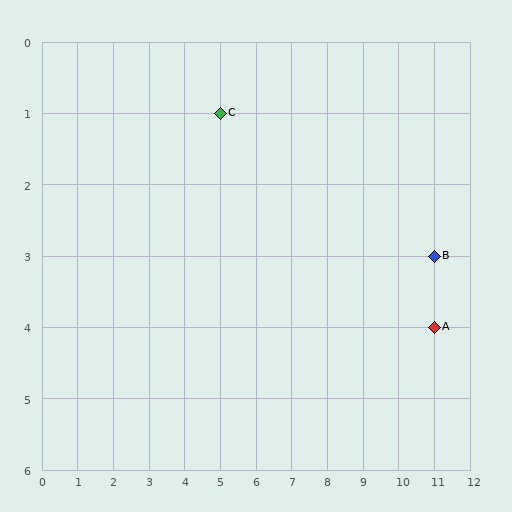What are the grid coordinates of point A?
Point A is at grid coordinates (11, 4).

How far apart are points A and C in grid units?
Points A and C are 6 columns and 3 rows apart (about 6.7 grid units diagonally).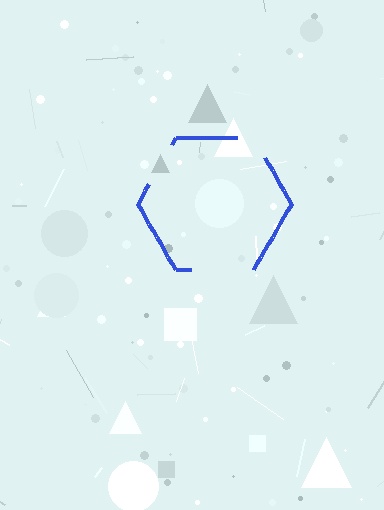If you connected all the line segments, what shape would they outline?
They would outline a hexagon.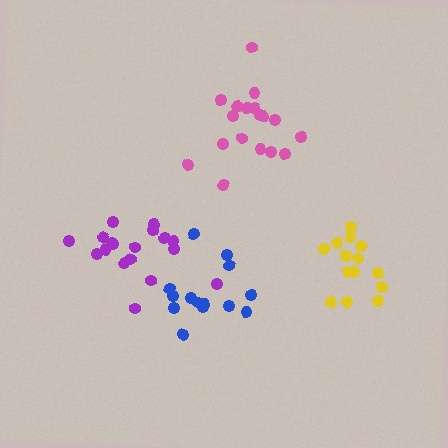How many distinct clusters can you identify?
There are 4 distinct clusters.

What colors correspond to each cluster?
The clusters are colored: yellow, blue, pink, purple.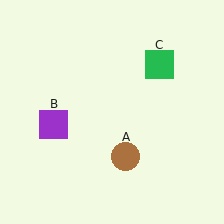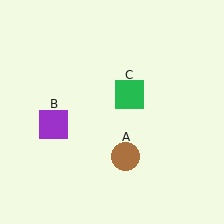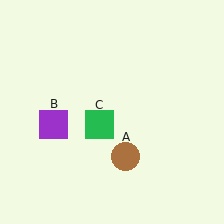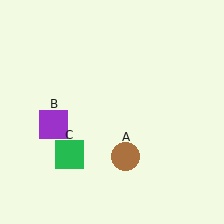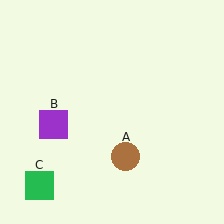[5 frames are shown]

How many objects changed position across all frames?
1 object changed position: green square (object C).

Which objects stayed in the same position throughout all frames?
Brown circle (object A) and purple square (object B) remained stationary.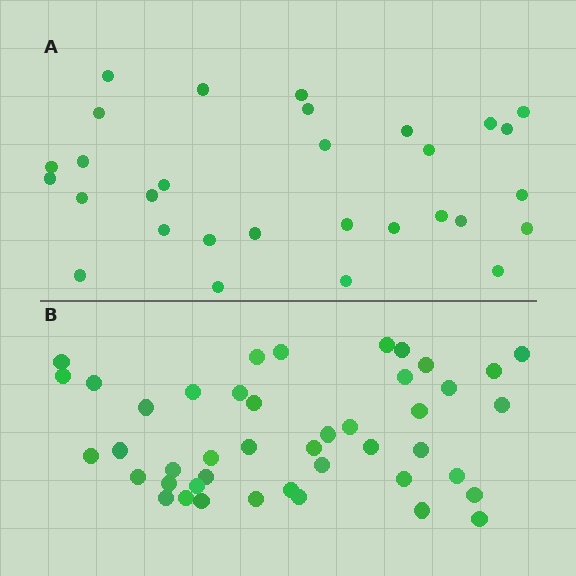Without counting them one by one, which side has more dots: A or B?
Region B (the bottom region) has more dots.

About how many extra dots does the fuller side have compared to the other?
Region B has approximately 15 more dots than region A.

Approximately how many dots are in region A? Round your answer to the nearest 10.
About 30 dots.